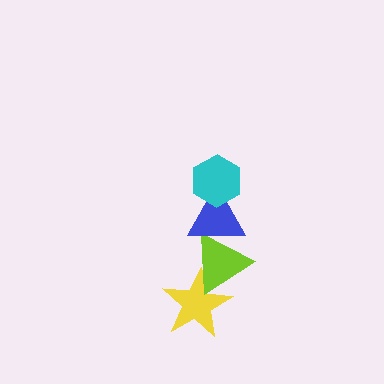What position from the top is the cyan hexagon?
The cyan hexagon is 1st from the top.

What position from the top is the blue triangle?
The blue triangle is 2nd from the top.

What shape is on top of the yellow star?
The lime triangle is on top of the yellow star.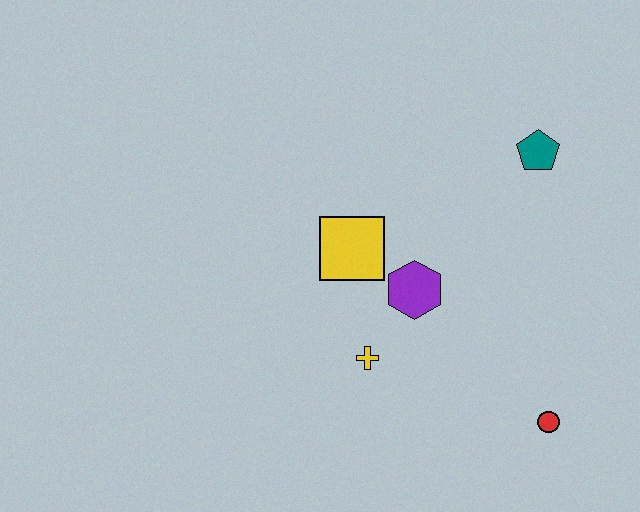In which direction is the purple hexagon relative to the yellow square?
The purple hexagon is to the right of the yellow square.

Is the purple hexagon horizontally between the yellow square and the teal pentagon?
Yes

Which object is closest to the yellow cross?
The purple hexagon is closest to the yellow cross.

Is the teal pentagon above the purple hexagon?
Yes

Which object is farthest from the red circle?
The teal pentagon is farthest from the red circle.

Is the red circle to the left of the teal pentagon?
No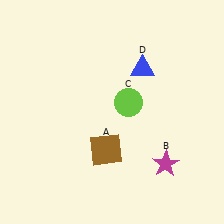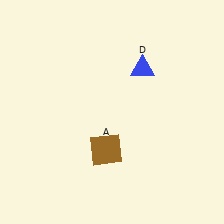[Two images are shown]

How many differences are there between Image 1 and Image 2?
There are 2 differences between the two images.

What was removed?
The lime circle (C), the magenta star (B) were removed in Image 2.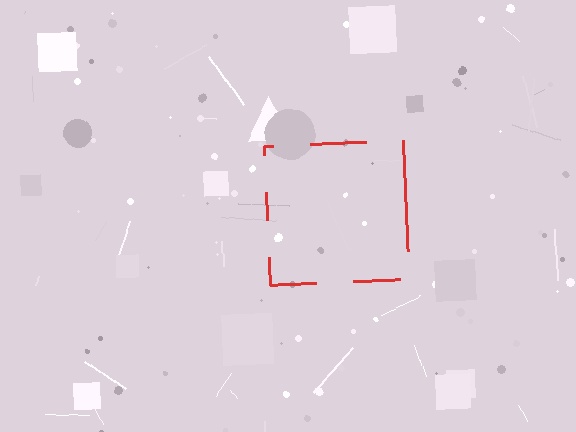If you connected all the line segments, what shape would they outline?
They would outline a square.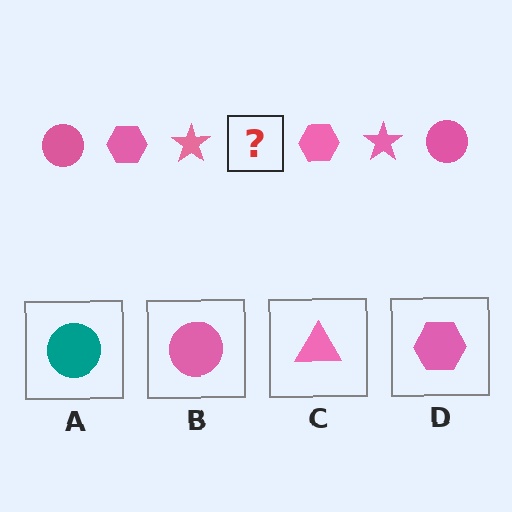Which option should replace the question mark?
Option B.